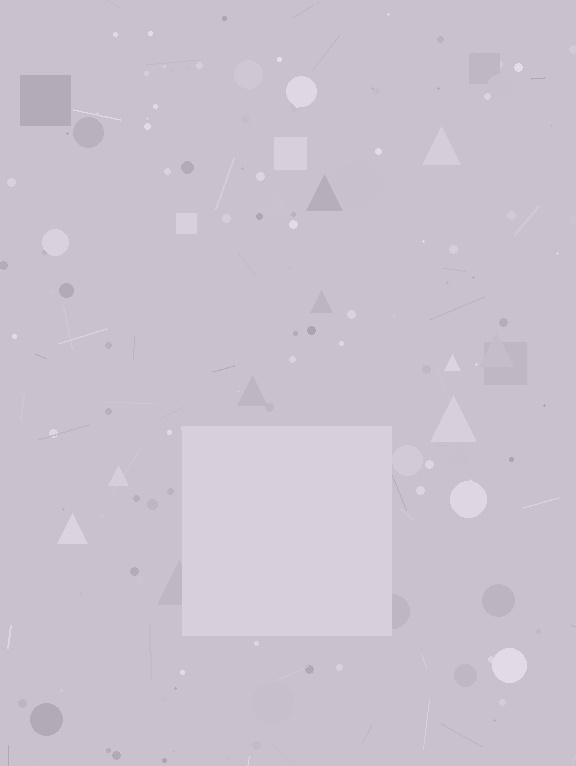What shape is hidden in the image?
A square is hidden in the image.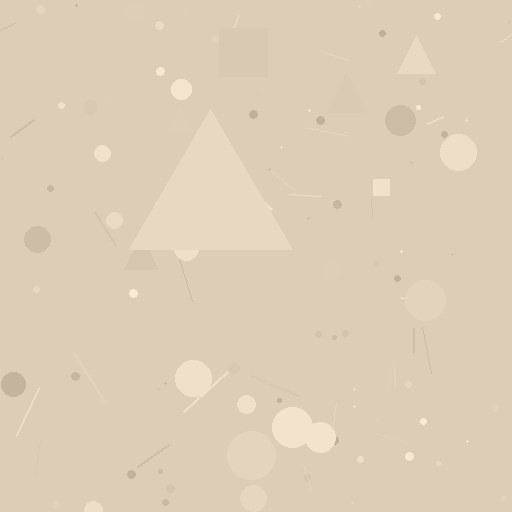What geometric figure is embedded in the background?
A triangle is embedded in the background.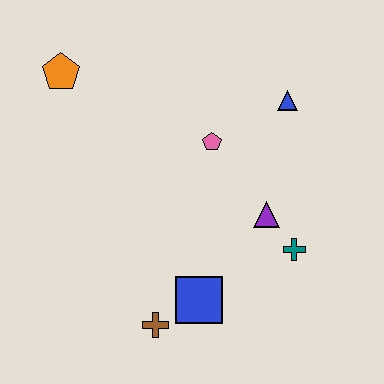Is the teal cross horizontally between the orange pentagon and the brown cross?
No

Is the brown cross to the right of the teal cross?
No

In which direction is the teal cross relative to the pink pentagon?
The teal cross is below the pink pentagon.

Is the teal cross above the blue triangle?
No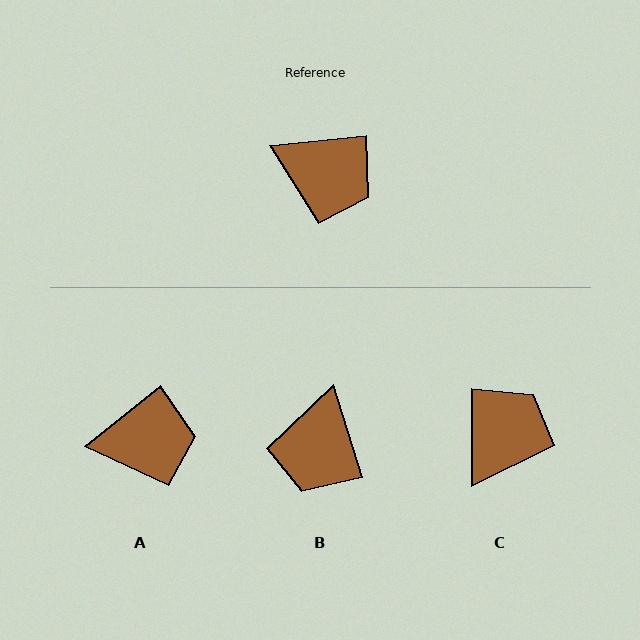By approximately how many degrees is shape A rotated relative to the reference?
Approximately 33 degrees counter-clockwise.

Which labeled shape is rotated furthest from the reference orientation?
C, about 84 degrees away.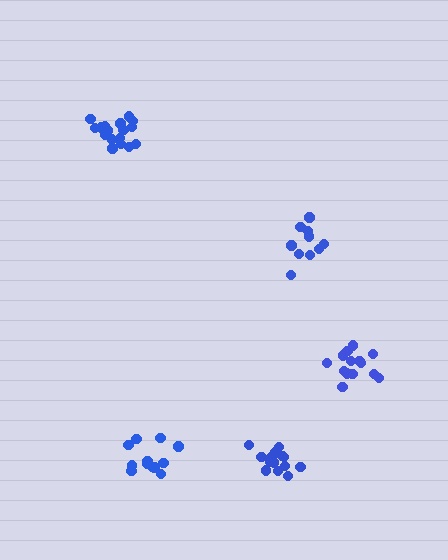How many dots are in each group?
Group 1: 11 dots, Group 2: 14 dots, Group 3: 14 dots, Group 4: 12 dots, Group 5: 17 dots (68 total).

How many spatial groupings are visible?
There are 5 spatial groupings.